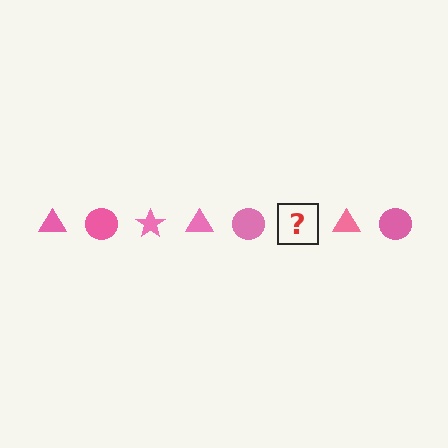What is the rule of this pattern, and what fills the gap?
The rule is that the pattern cycles through triangle, circle, star shapes in pink. The gap should be filled with a pink star.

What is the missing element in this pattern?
The missing element is a pink star.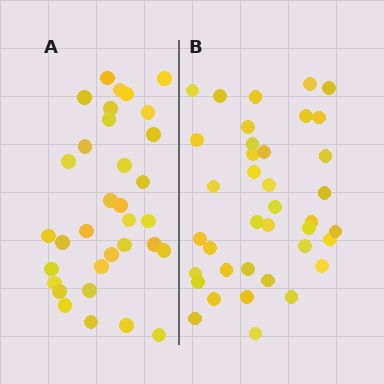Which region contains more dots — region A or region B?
Region B (the right region) has more dots.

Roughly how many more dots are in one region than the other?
Region B has about 5 more dots than region A.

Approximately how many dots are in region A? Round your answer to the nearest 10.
About 30 dots. (The exact count is 33, which rounds to 30.)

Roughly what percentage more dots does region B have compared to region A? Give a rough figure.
About 15% more.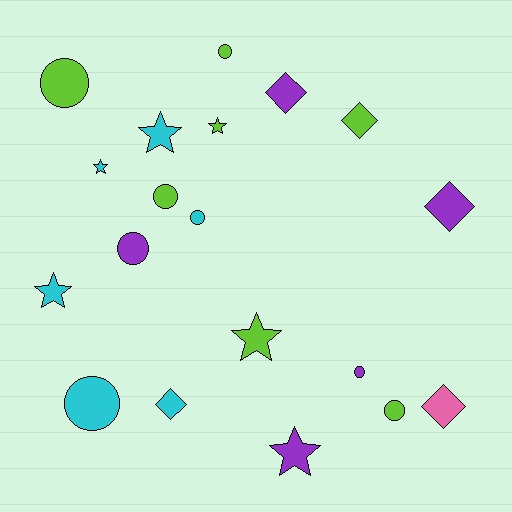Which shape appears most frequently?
Circle, with 8 objects.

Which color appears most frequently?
Lime, with 7 objects.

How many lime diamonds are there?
There is 1 lime diamond.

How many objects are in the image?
There are 19 objects.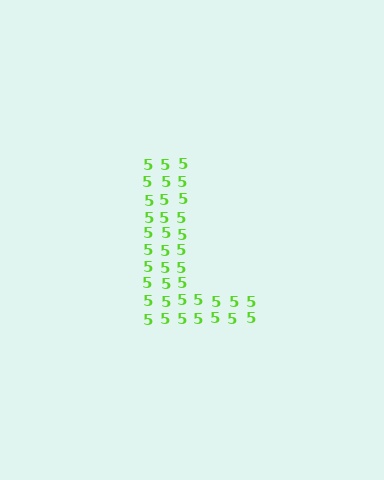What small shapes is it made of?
It is made of small digit 5's.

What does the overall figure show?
The overall figure shows the letter L.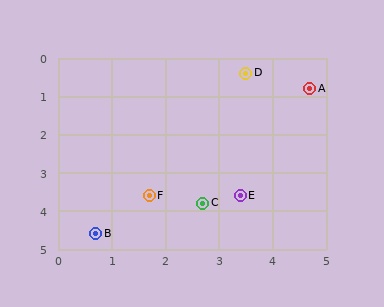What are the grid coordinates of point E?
Point E is at approximately (3.4, 3.6).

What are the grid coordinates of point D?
Point D is at approximately (3.5, 0.4).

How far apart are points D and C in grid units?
Points D and C are about 3.5 grid units apart.